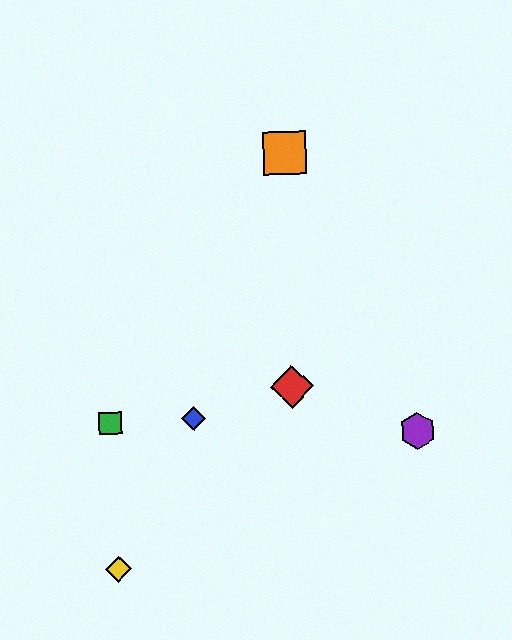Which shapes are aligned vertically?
The red diamond, the orange square are aligned vertically.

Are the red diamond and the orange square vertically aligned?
Yes, both are at x≈292.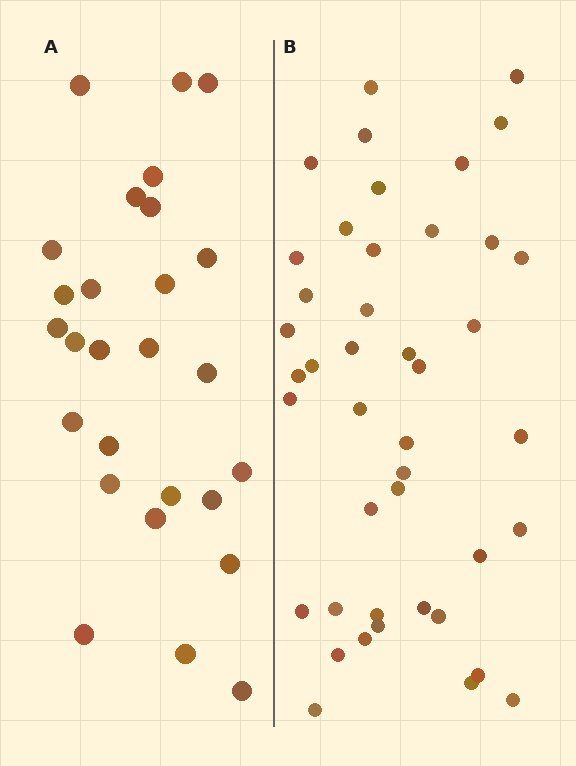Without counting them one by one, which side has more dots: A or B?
Region B (the right region) has more dots.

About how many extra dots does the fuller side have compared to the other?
Region B has approximately 15 more dots than region A.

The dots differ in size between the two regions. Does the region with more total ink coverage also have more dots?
No. Region A has more total ink coverage because its dots are larger, but region B actually contains more individual dots. Total area can be misleading — the number of items is what matters here.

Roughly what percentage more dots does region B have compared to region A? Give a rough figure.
About 60% more.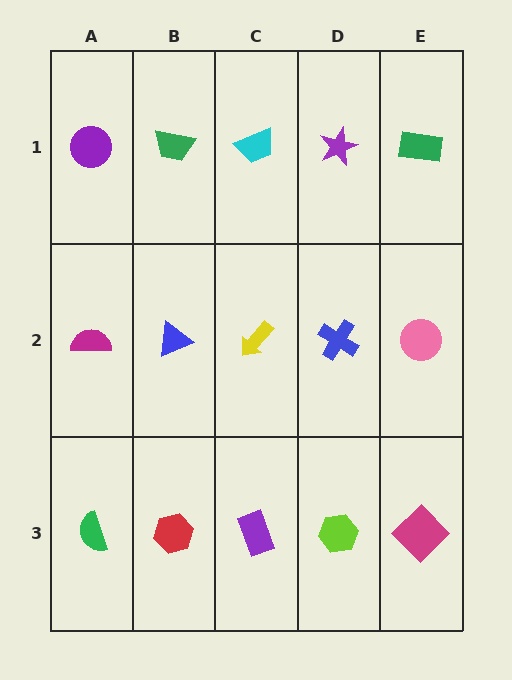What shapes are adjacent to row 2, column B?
A green trapezoid (row 1, column B), a red hexagon (row 3, column B), a magenta semicircle (row 2, column A), a yellow arrow (row 2, column C).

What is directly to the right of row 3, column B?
A purple rectangle.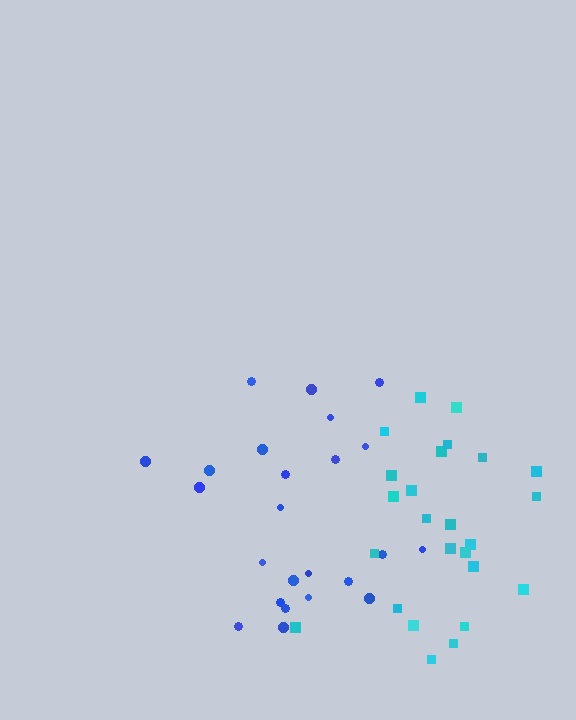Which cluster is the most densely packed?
Blue.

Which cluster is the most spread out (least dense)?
Cyan.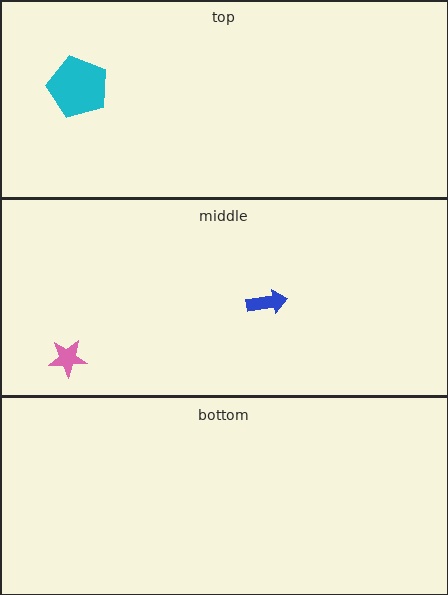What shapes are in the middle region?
The blue arrow, the pink star.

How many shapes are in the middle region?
2.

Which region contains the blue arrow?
The middle region.